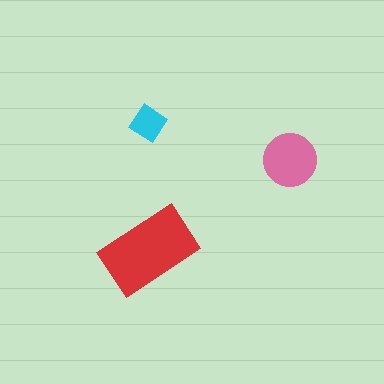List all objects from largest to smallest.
The red rectangle, the pink circle, the cyan diamond.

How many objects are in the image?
There are 3 objects in the image.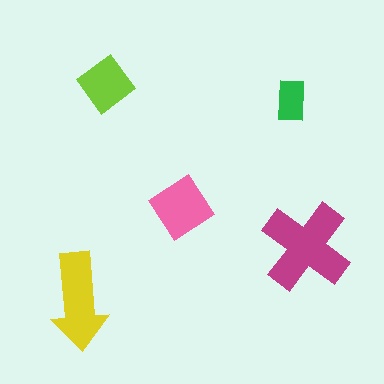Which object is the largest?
The magenta cross.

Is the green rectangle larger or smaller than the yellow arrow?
Smaller.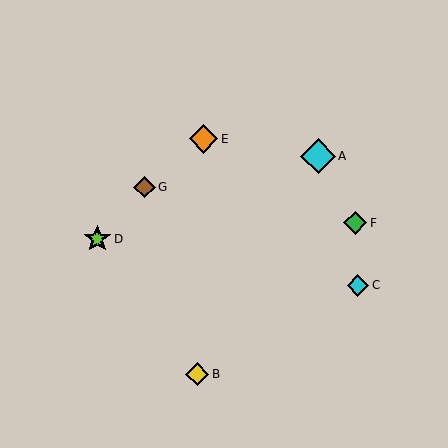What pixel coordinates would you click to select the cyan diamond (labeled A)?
Click at (318, 156) to select the cyan diamond A.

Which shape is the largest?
The cyan diamond (labeled A) is the largest.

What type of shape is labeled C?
Shape C is a cyan diamond.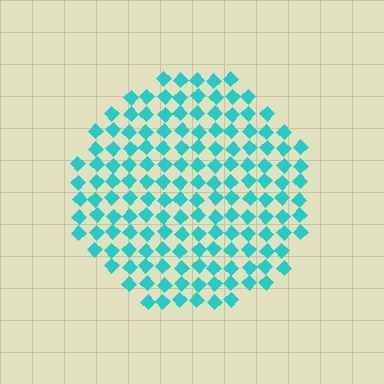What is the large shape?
The large shape is a circle.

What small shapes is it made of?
It is made of small diamonds.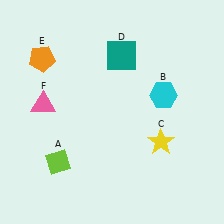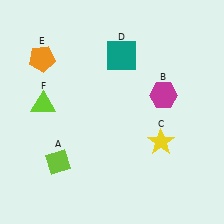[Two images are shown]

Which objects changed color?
B changed from cyan to magenta. F changed from pink to lime.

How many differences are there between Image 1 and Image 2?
There are 2 differences between the two images.